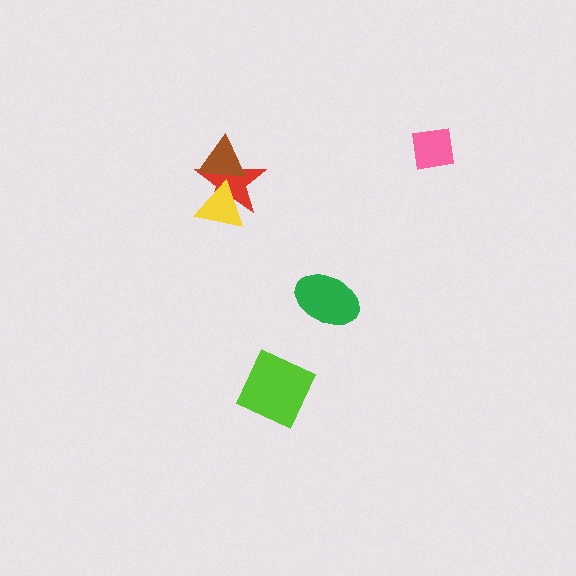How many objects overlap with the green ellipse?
0 objects overlap with the green ellipse.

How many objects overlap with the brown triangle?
2 objects overlap with the brown triangle.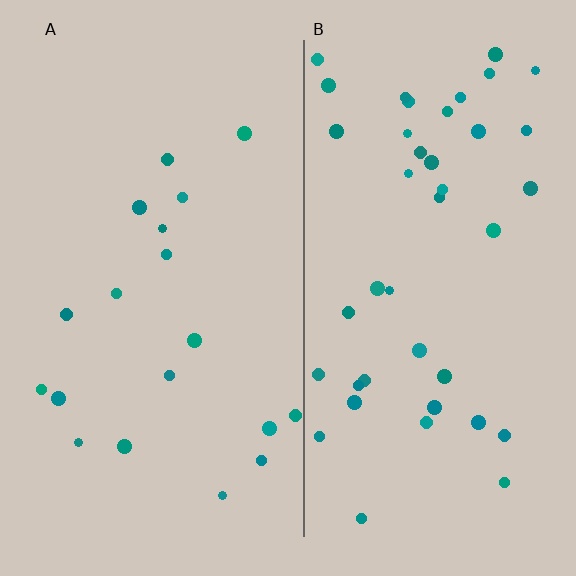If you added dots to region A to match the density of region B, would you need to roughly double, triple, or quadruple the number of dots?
Approximately double.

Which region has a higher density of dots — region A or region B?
B (the right).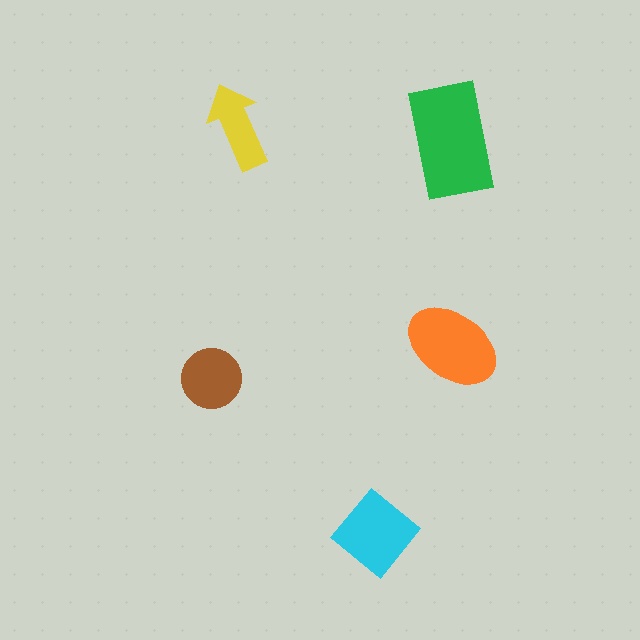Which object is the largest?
The green rectangle.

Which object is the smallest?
The yellow arrow.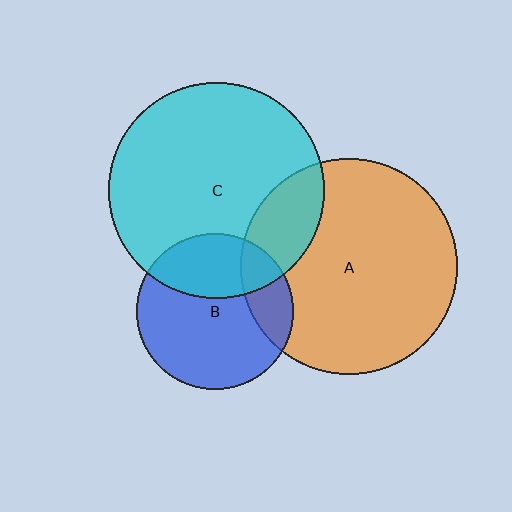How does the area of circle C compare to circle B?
Approximately 1.9 times.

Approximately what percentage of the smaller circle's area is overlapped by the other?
Approximately 20%.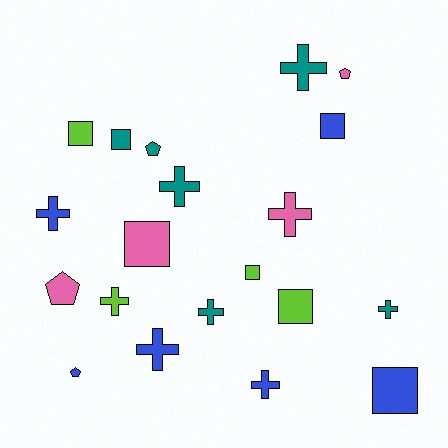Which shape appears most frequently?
Cross, with 9 objects.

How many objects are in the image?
There are 20 objects.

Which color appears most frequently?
Teal, with 6 objects.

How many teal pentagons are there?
There is 1 teal pentagon.